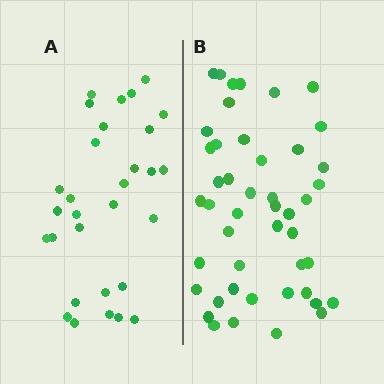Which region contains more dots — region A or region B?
Region B (the right region) has more dots.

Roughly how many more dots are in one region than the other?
Region B has approximately 15 more dots than region A.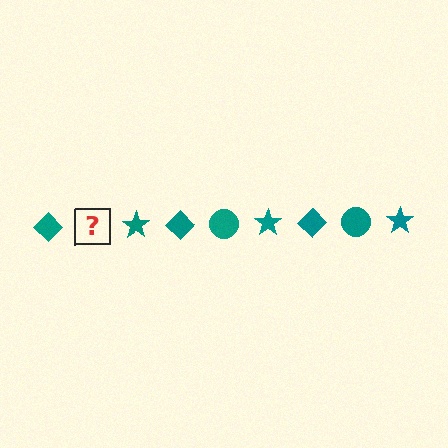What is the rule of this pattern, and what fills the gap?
The rule is that the pattern cycles through diamond, circle, star shapes in teal. The gap should be filled with a teal circle.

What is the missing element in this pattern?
The missing element is a teal circle.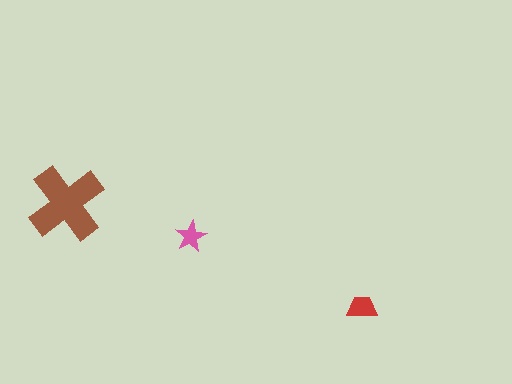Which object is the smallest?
The pink star.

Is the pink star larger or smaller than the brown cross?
Smaller.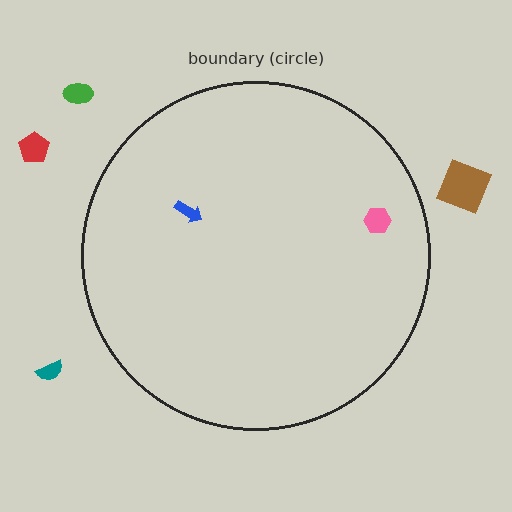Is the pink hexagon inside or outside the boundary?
Inside.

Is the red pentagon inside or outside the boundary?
Outside.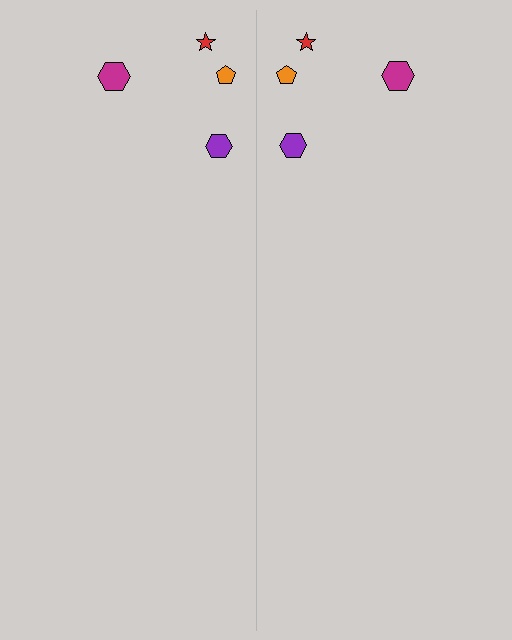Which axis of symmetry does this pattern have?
The pattern has a vertical axis of symmetry running through the center of the image.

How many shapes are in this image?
There are 8 shapes in this image.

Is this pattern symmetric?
Yes, this pattern has bilateral (reflection) symmetry.